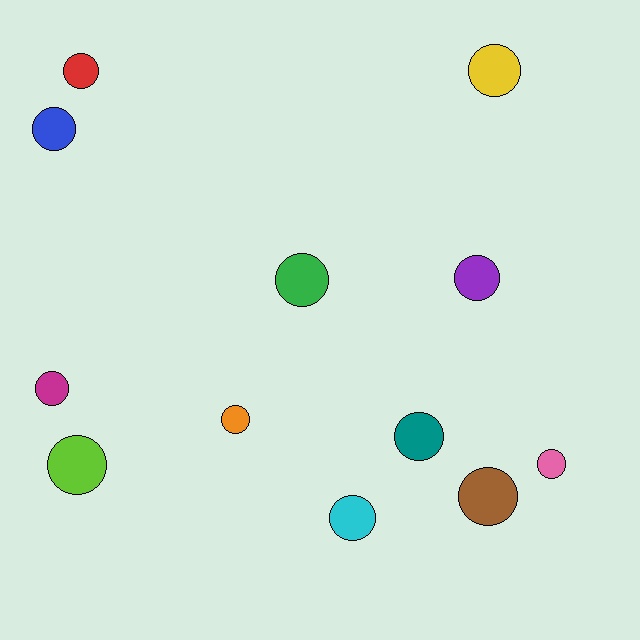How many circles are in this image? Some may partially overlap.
There are 12 circles.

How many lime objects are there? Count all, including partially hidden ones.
There is 1 lime object.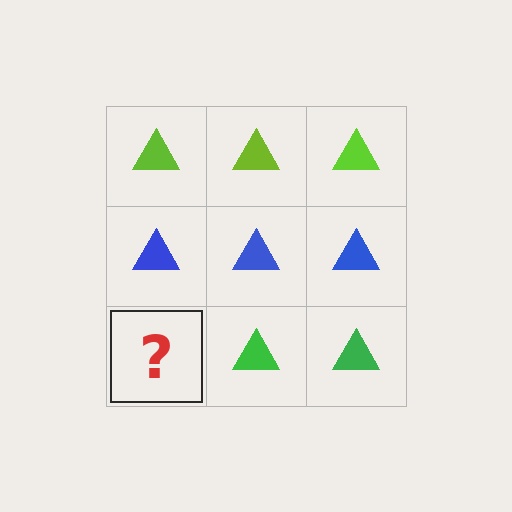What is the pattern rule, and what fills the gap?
The rule is that each row has a consistent color. The gap should be filled with a green triangle.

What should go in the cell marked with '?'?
The missing cell should contain a green triangle.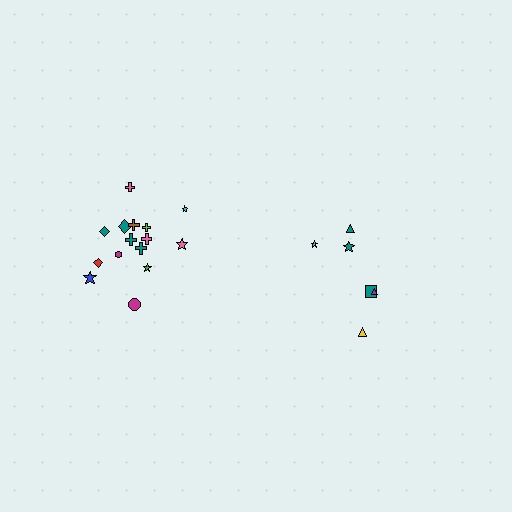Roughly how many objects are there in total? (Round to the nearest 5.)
Roughly 20 objects in total.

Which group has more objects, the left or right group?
The left group.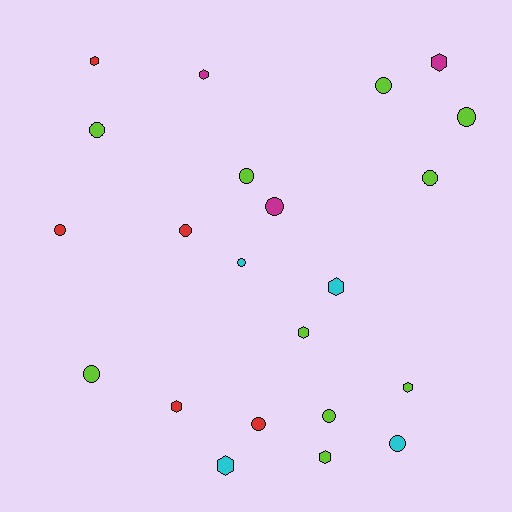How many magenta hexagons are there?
There are 2 magenta hexagons.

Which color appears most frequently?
Lime, with 10 objects.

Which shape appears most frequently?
Circle, with 13 objects.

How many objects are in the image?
There are 22 objects.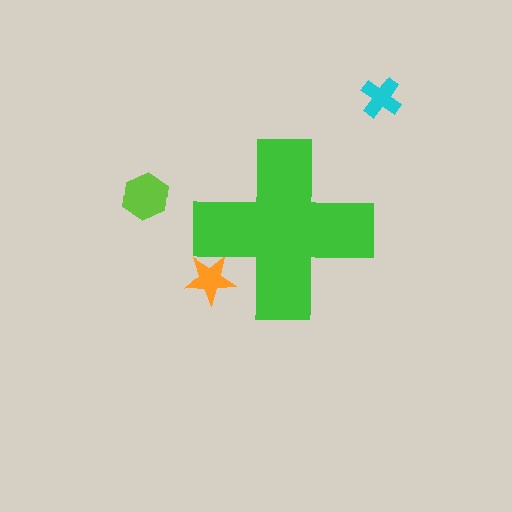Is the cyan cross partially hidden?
No, the cyan cross is fully visible.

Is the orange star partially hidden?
Yes, the orange star is partially hidden behind the green cross.